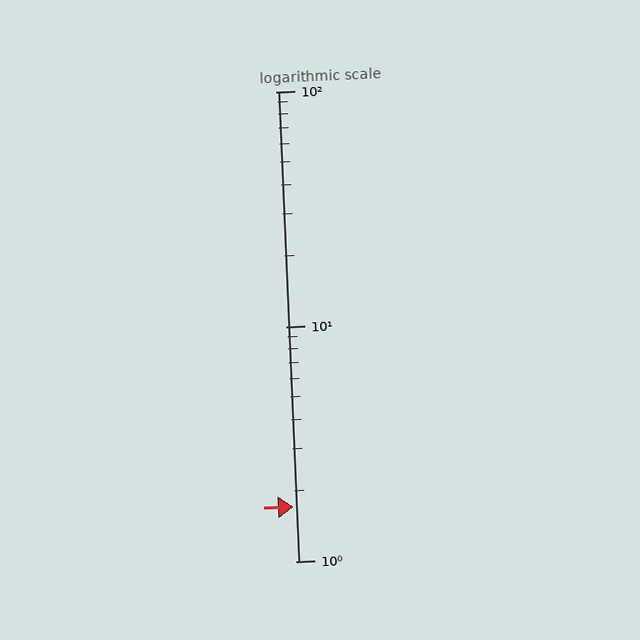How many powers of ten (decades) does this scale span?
The scale spans 2 decades, from 1 to 100.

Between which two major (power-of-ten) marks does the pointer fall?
The pointer is between 1 and 10.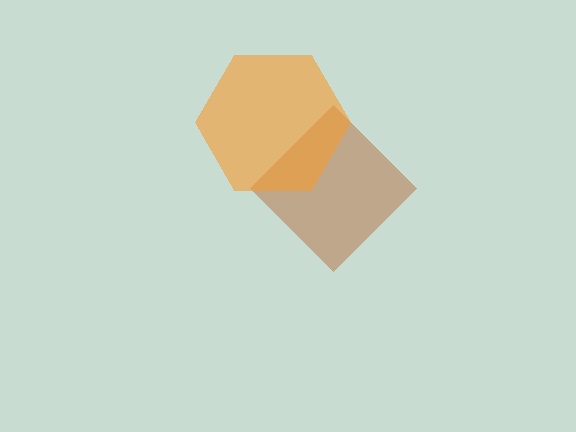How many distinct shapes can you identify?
There are 2 distinct shapes: a brown diamond, an orange hexagon.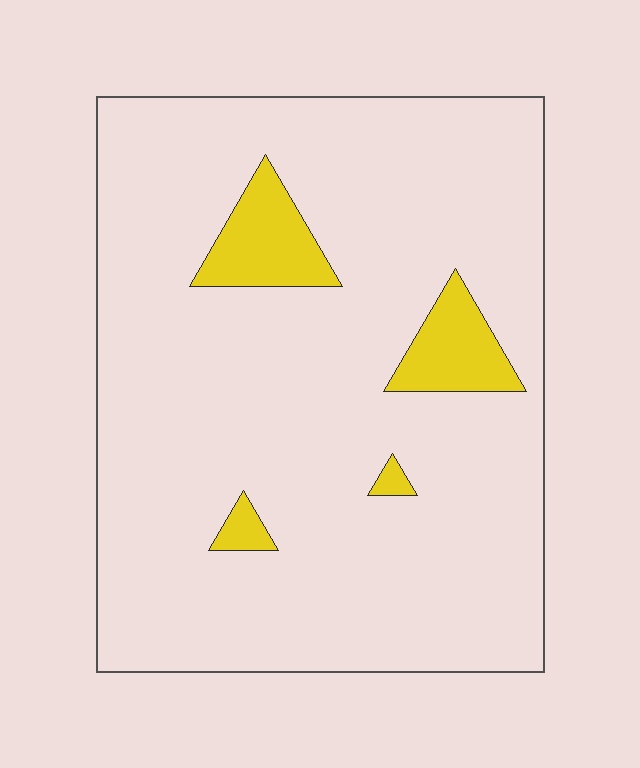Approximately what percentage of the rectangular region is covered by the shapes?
Approximately 10%.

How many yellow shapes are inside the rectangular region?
4.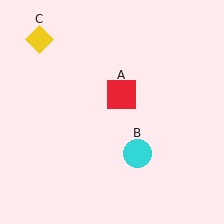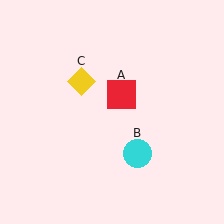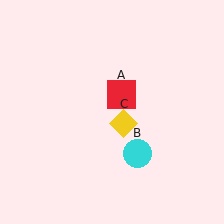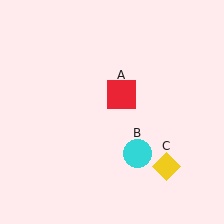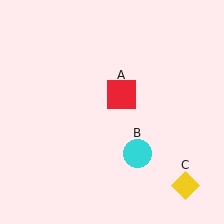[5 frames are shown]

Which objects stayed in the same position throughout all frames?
Red square (object A) and cyan circle (object B) remained stationary.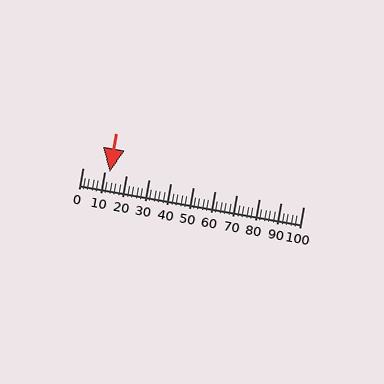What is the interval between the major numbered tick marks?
The major tick marks are spaced 10 units apart.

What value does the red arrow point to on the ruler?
The red arrow points to approximately 12.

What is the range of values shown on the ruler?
The ruler shows values from 0 to 100.